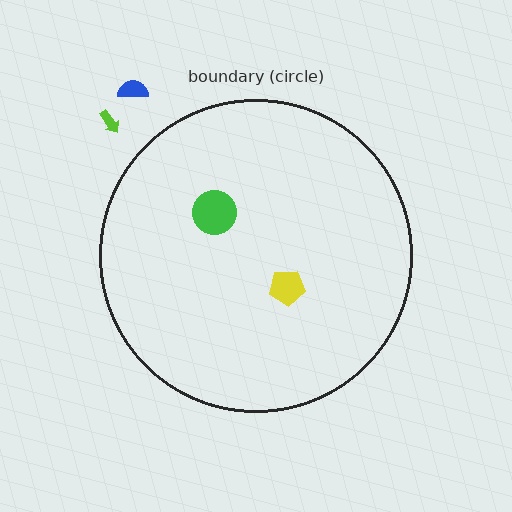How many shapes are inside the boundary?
2 inside, 2 outside.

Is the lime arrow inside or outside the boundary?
Outside.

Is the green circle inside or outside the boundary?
Inside.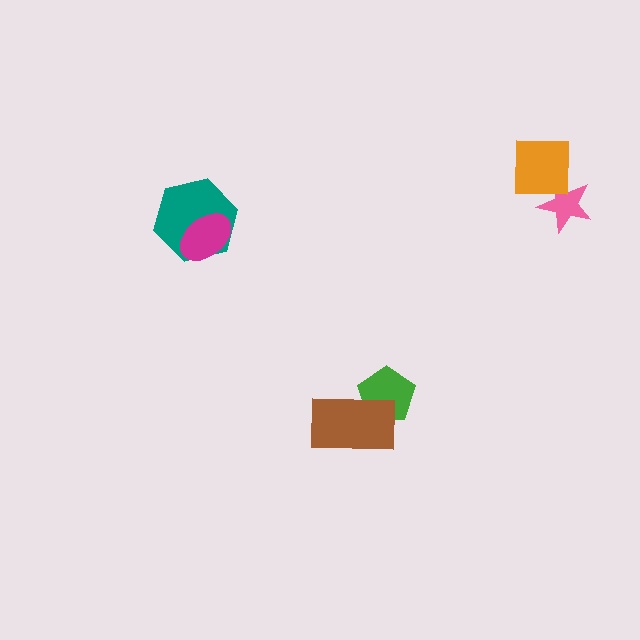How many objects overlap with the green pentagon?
1 object overlaps with the green pentagon.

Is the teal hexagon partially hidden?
Yes, it is partially covered by another shape.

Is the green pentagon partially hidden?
Yes, it is partially covered by another shape.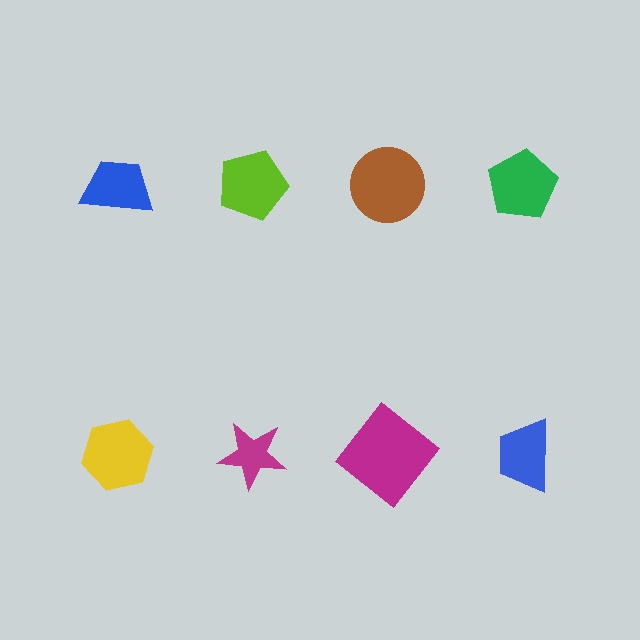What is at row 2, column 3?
A magenta diamond.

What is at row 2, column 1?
A yellow hexagon.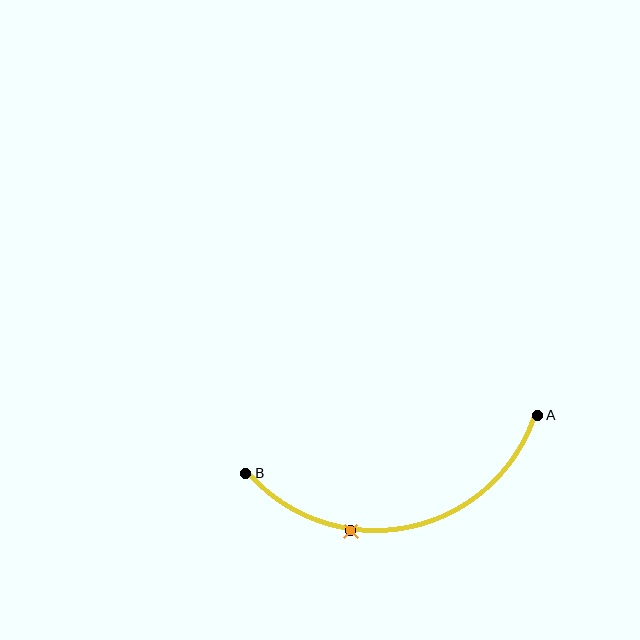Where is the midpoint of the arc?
The arc midpoint is the point on the curve farthest from the straight line joining A and B. It sits below that line.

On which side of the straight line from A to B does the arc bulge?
The arc bulges below the straight line connecting A and B.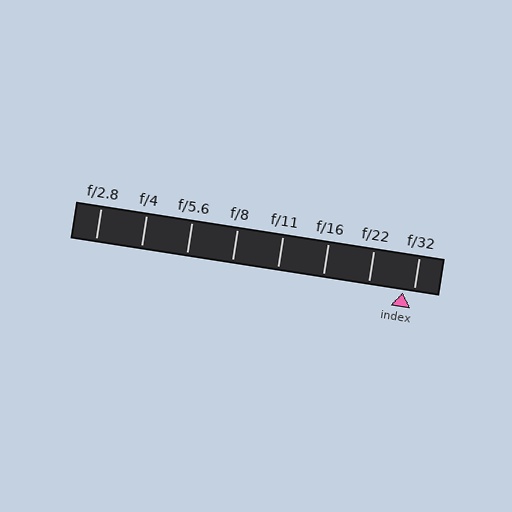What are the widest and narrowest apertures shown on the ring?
The widest aperture shown is f/2.8 and the narrowest is f/32.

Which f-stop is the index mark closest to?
The index mark is closest to f/32.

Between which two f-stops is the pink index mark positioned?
The index mark is between f/22 and f/32.